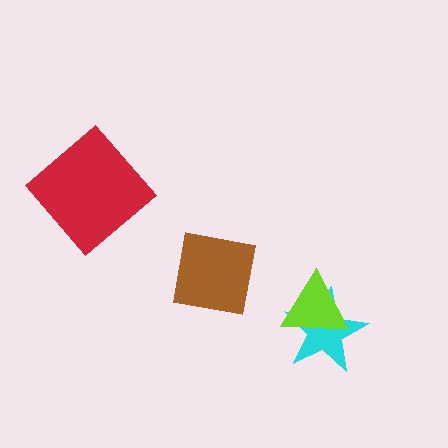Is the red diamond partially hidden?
No, no other shape covers it.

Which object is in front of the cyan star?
The lime triangle is in front of the cyan star.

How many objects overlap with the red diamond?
0 objects overlap with the red diamond.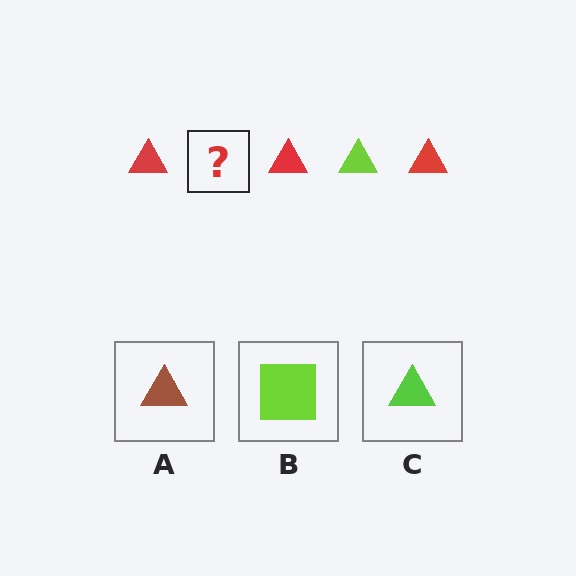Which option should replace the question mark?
Option C.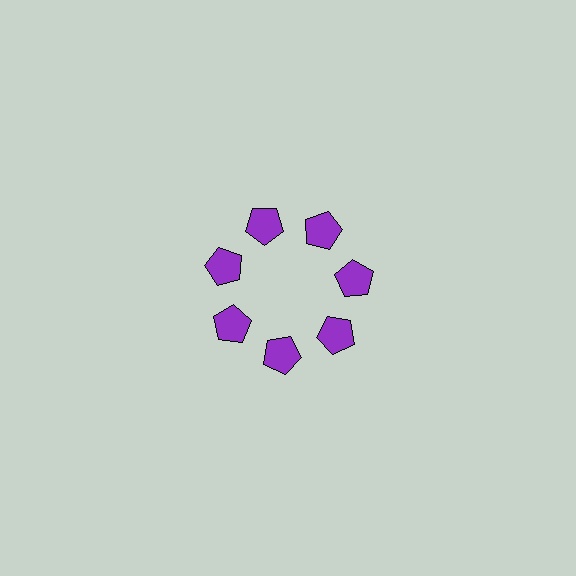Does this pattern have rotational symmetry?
Yes, this pattern has 7-fold rotational symmetry. It looks the same after rotating 51 degrees around the center.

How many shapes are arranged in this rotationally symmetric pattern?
There are 7 shapes, arranged in 7 groups of 1.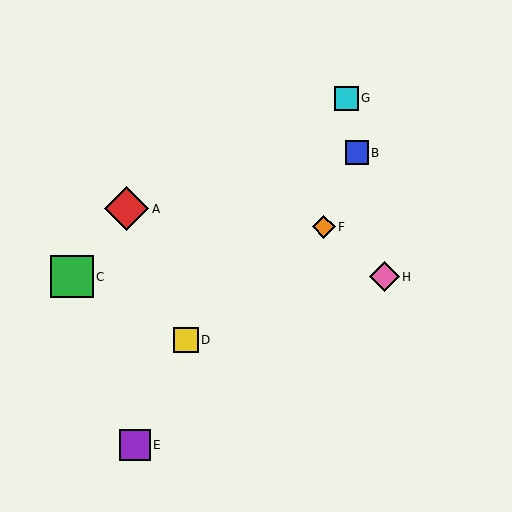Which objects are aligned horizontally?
Objects C, H are aligned horizontally.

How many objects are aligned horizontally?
2 objects (C, H) are aligned horizontally.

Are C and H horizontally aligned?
Yes, both are at y≈277.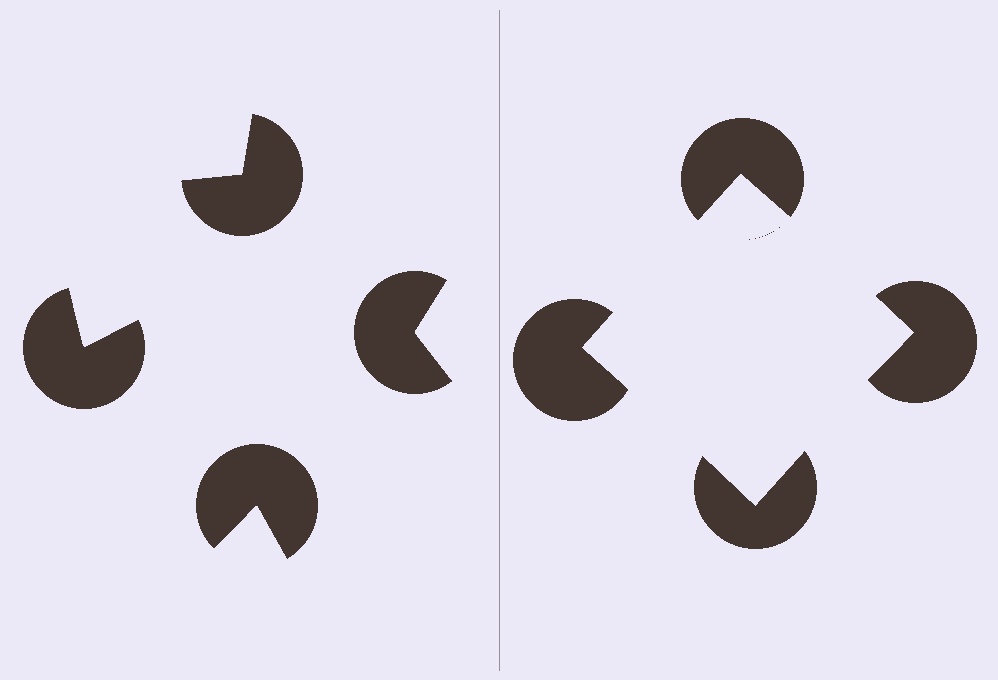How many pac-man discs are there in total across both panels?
8 — 4 on each side.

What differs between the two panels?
The pac-man discs are positioned identically on both sides; only the wedge orientations differ. On the right they align to a square; on the left they are misaligned.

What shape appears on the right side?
An illusory square.